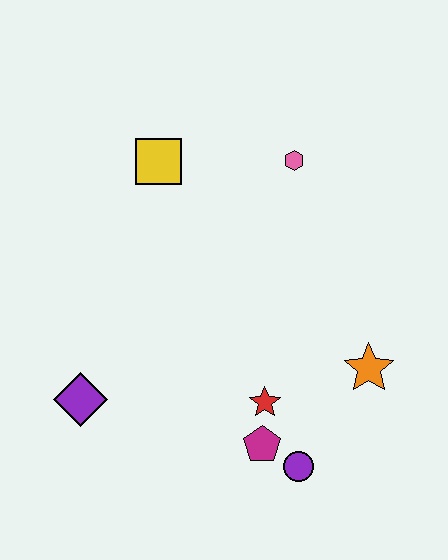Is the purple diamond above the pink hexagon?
No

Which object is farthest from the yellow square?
The purple circle is farthest from the yellow square.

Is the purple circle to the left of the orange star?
Yes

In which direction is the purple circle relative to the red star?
The purple circle is below the red star.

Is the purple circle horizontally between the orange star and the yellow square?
Yes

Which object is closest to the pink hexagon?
The yellow square is closest to the pink hexagon.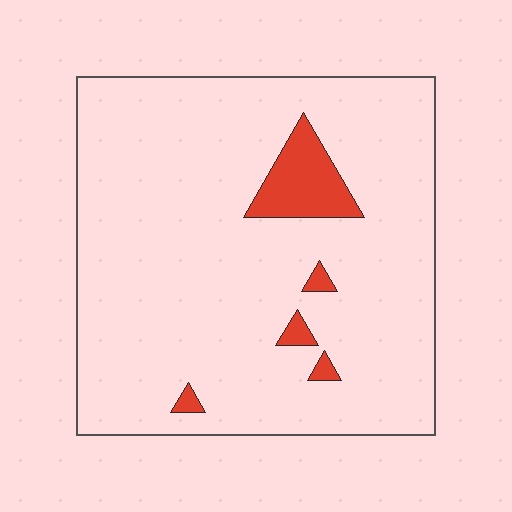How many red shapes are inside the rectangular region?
5.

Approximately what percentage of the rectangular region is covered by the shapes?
Approximately 5%.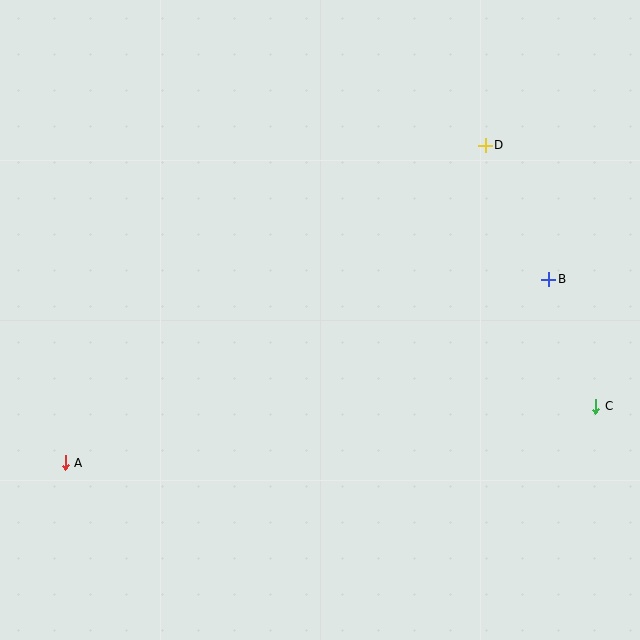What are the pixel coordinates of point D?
Point D is at (485, 145).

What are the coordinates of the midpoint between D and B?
The midpoint between D and B is at (517, 212).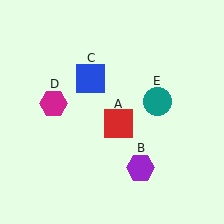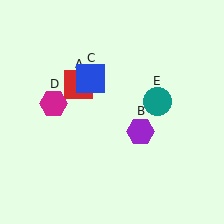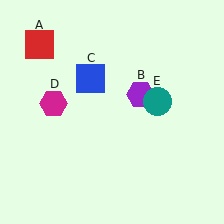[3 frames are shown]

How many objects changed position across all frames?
2 objects changed position: red square (object A), purple hexagon (object B).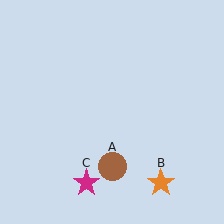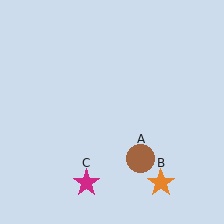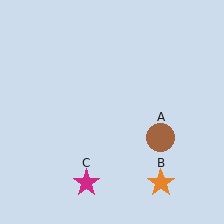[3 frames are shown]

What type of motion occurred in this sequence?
The brown circle (object A) rotated counterclockwise around the center of the scene.